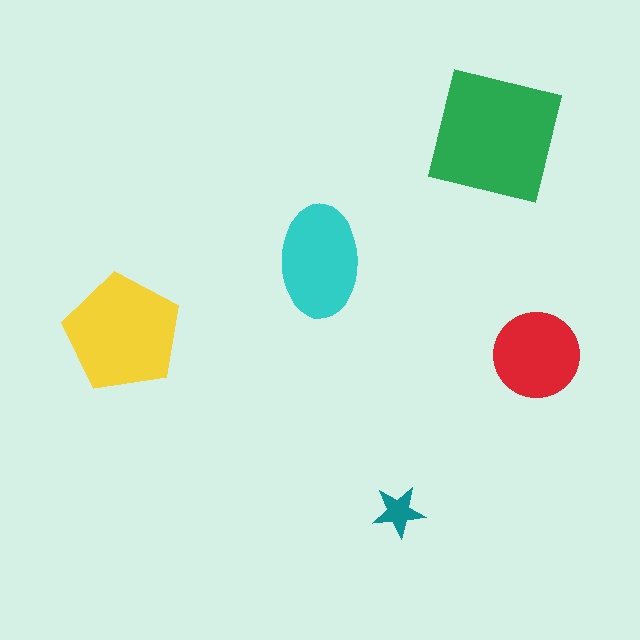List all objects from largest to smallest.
The green square, the yellow pentagon, the cyan ellipse, the red circle, the teal star.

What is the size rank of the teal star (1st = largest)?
5th.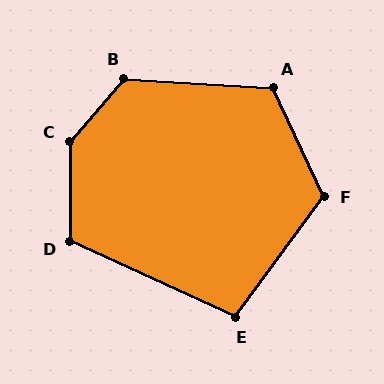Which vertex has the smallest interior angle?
E, at approximately 102 degrees.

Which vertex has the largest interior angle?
C, at approximately 139 degrees.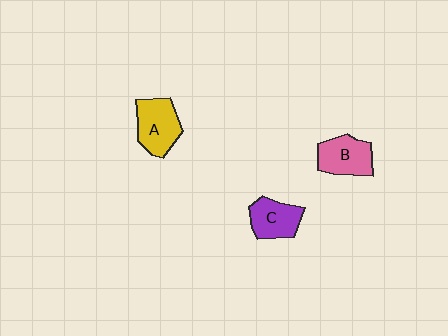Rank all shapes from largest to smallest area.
From largest to smallest: A (yellow), B (pink), C (purple).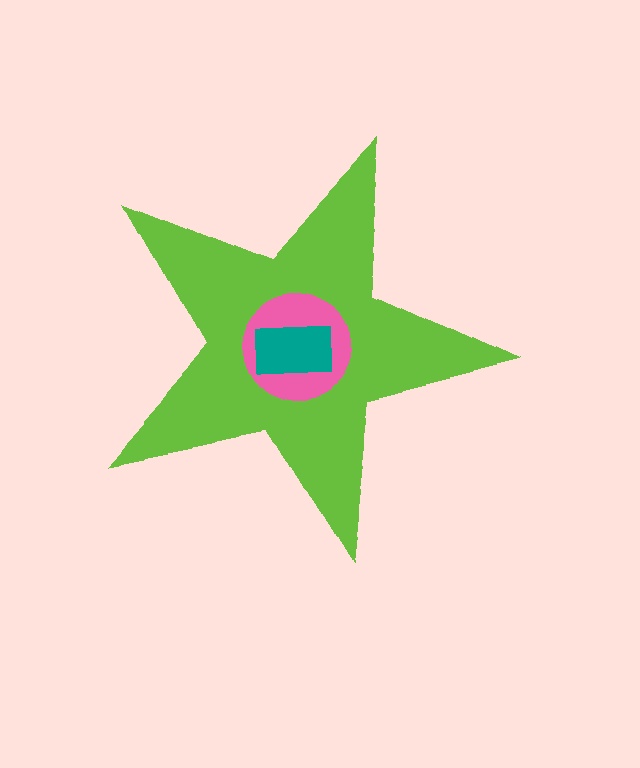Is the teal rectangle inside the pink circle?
Yes.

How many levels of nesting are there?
3.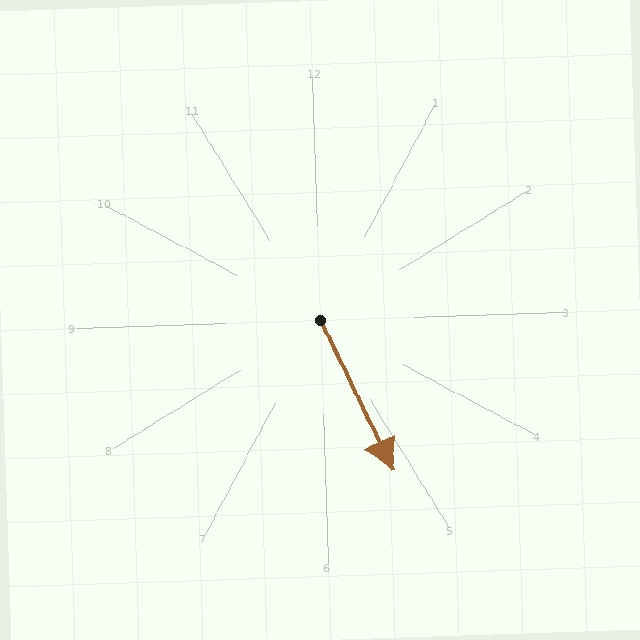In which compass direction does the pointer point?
Southeast.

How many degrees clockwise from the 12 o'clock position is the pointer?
Approximately 156 degrees.